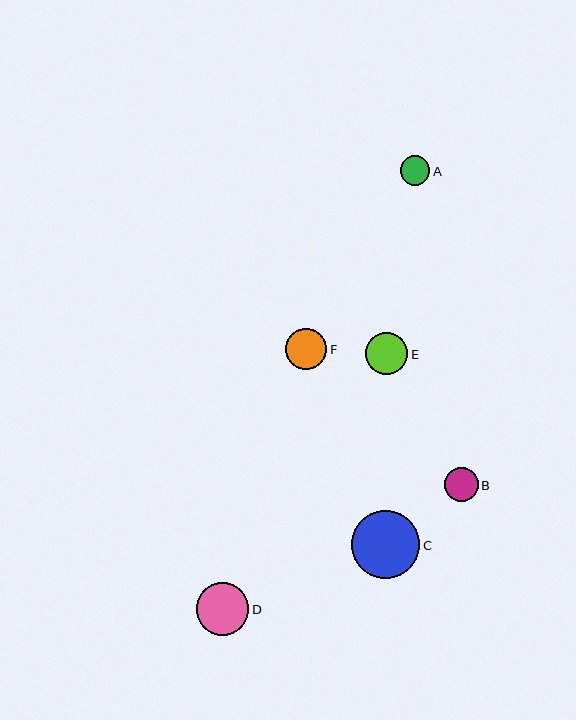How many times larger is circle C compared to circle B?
Circle C is approximately 2.0 times the size of circle B.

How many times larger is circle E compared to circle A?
Circle E is approximately 1.4 times the size of circle A.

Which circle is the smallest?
Circle A is the smallest with a size of approximately 30 pixels.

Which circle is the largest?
Circle C is the largest with a size of approximately 68 pixels.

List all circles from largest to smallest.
From largest to smallest: C, D, E, F, B, A.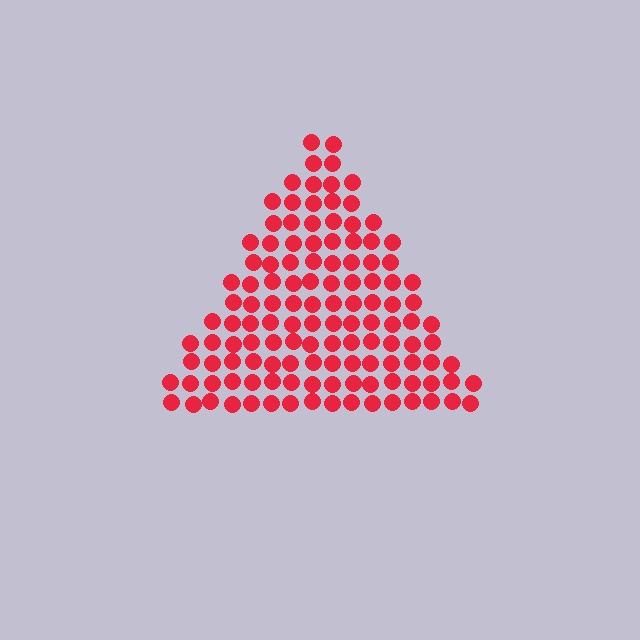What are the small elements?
The small elements are circles.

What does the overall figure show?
The overall figure shows a triangle.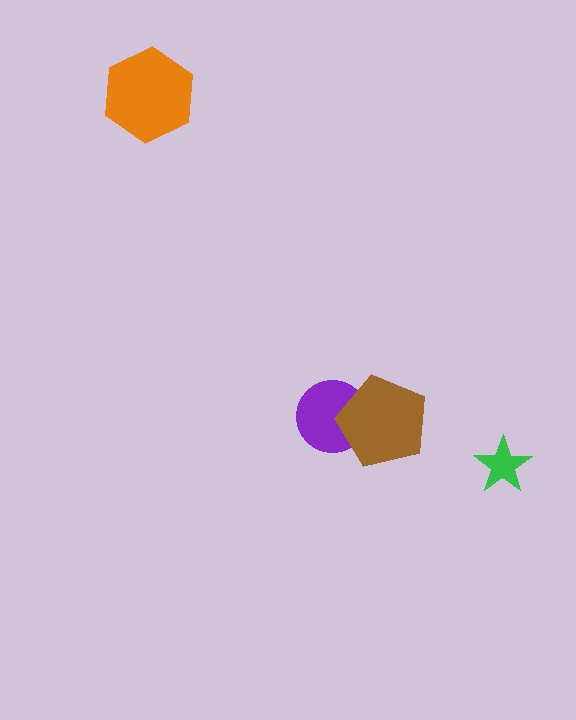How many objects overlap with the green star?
0 objects overlap with the green star.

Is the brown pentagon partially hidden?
No, no other shape covers it.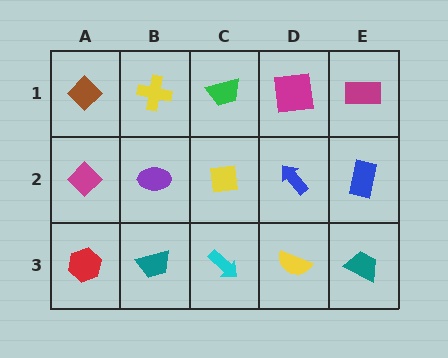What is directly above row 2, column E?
A magenta rectangle.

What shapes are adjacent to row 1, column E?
A blue rectangle (row 2, column E), a magenta square (row 1, column D).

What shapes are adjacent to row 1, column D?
A blue arrow (row 2, column D), a green trapezoid (row 1, column C), a magenta rectangle (row 1, column E).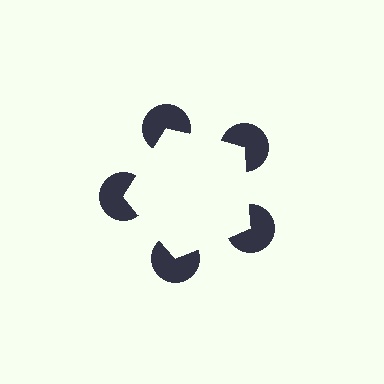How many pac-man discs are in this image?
There are 5 — one at each vertex of the illusory pentagon.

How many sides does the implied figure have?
5 sides.